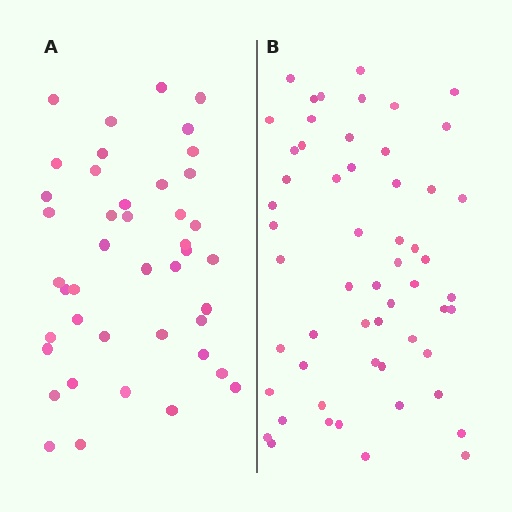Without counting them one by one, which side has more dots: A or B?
Region B (the right region) has more dots.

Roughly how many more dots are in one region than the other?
Region B has approximately 15 more dots than region A.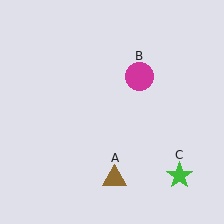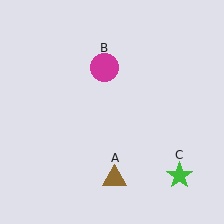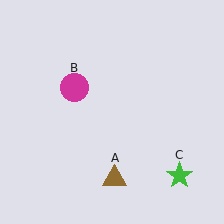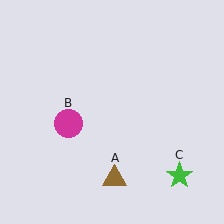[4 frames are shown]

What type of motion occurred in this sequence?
The magenta circle (object B) rotated counterclockwise around the center of the scene.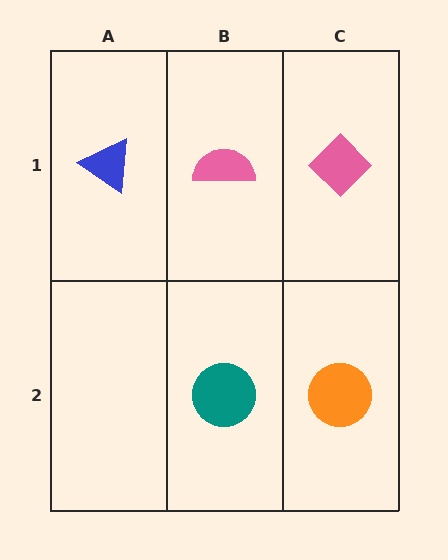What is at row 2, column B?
A teal circle.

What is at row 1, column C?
A pink diamond.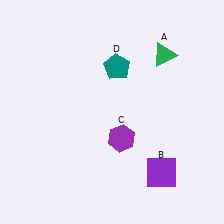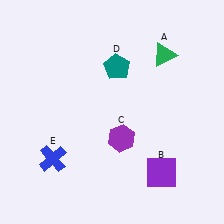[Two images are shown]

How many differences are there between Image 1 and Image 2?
There is 1 difference between the two images.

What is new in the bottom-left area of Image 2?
A blue cross (E) was added in the bottom-left area of Image 2.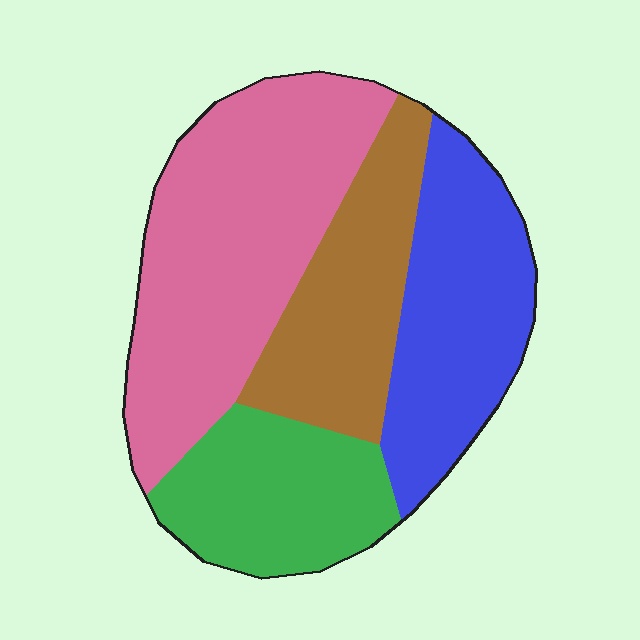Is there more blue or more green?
Blue.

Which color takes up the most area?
Pink, at roughly 35%.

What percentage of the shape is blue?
Blue takes up about one quarter (1/4) of the shape.